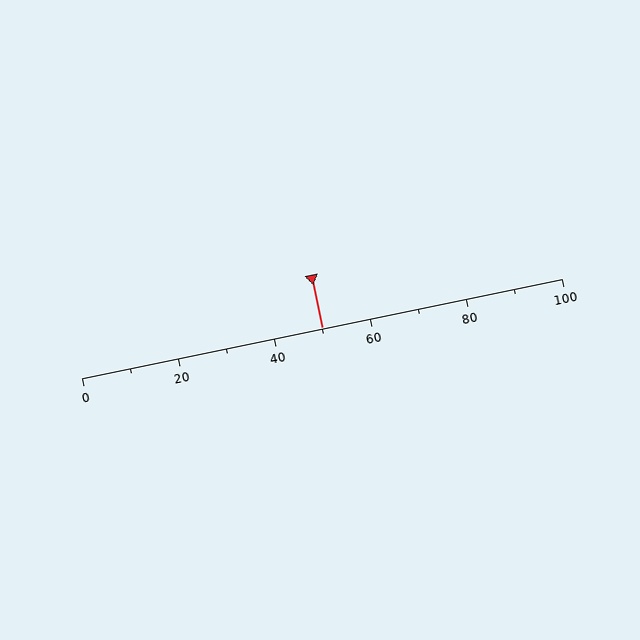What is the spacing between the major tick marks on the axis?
The major ticks are spaced 20 apart.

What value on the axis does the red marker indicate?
The marker indicates approximately 50.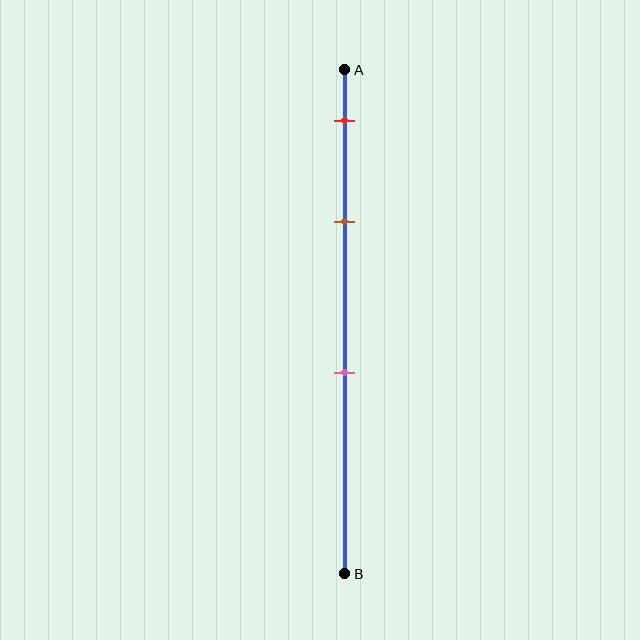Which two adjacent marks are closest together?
The red and brown marks are the closest adjacent pair.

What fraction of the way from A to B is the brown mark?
The brown mark is approximately 30% (0.3) of the way from A to B.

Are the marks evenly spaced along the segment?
No, the marks are not evenly spaced.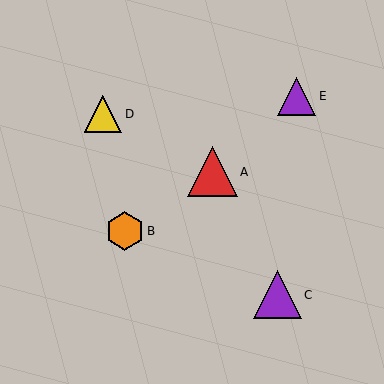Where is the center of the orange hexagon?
The center of the orange hexagon is at (125, 231).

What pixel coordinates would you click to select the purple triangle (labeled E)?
Click at (297, 96) to select the purple triangle E.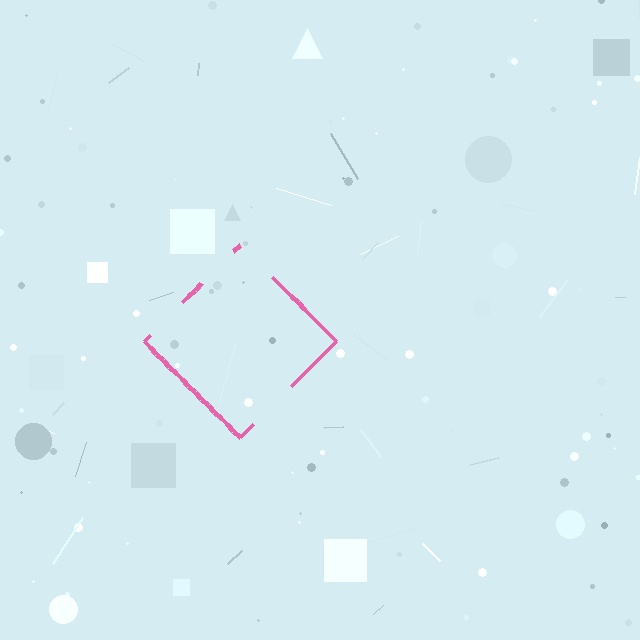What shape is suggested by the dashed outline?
The dashed outline suggests a diamond.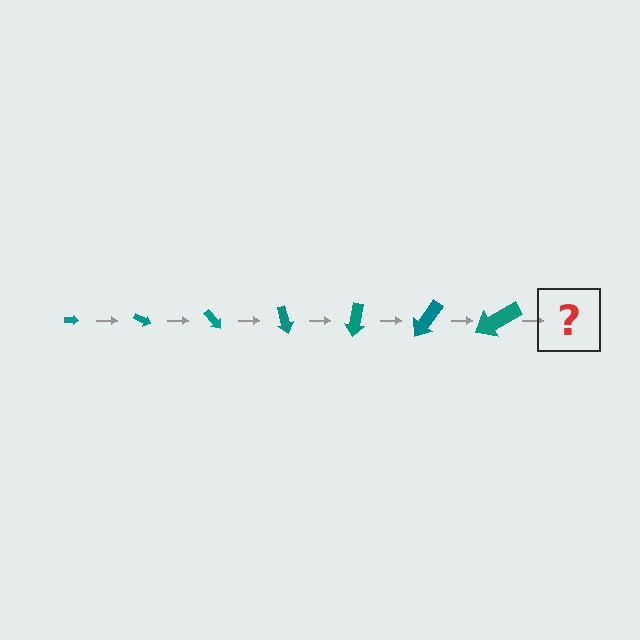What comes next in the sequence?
The next element should be an arrow, larger than the previous one and rotated 175 degrees from the start.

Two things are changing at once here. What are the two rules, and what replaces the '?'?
The two rules are that the arrow grows larger each step and it rotates 25 degrees each step. The '?' should be an arrow, larger than the previous one and rotated 175 degrees from the start.